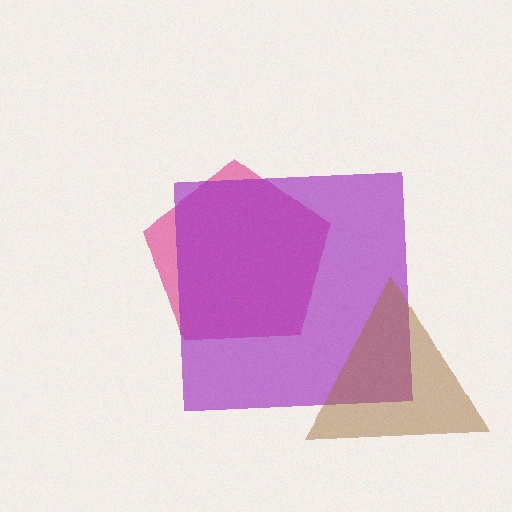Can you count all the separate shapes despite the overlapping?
Yes, there are 3 separate shapes.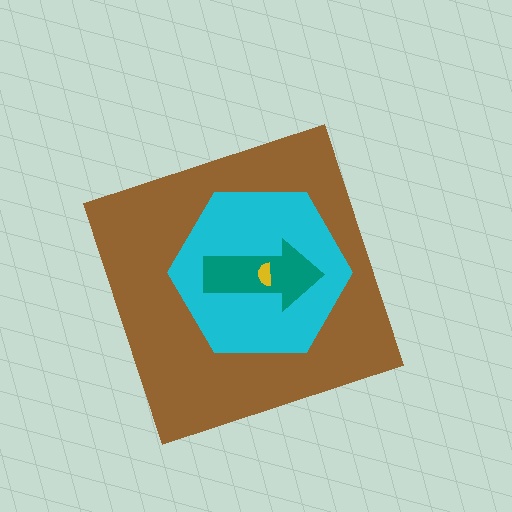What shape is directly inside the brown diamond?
The cyan hexagon.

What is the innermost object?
The yellow semicircle.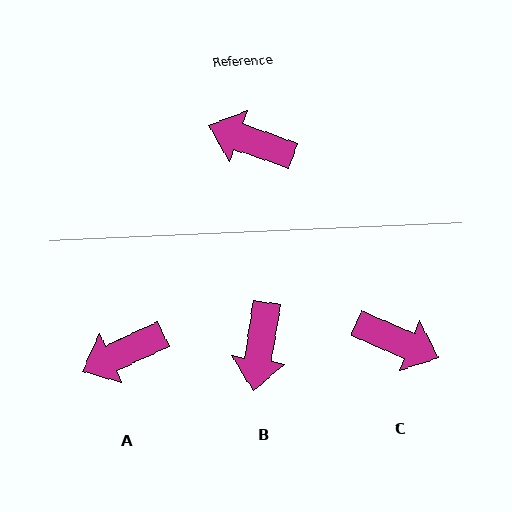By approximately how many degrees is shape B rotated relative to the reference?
Approximately 101 degrees counter-clockwise.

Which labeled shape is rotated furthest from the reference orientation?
C, about 177 degrees away.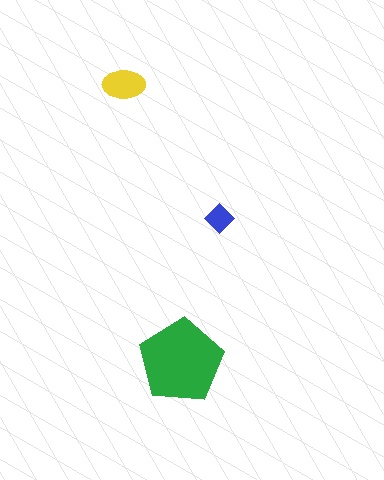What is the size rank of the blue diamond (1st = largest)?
3rd.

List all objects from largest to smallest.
The green pentagon, the yellow ellipse, the blue diamond.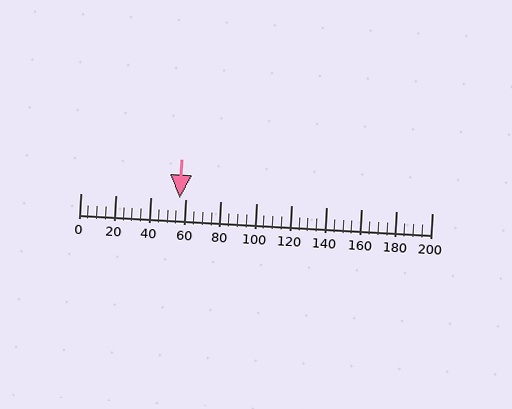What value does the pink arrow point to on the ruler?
The pink arrow points to approximately 56.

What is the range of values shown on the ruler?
The ruler shows values from 0 to 200.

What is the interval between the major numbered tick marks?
The major tick marks are spaced 20 units apart.